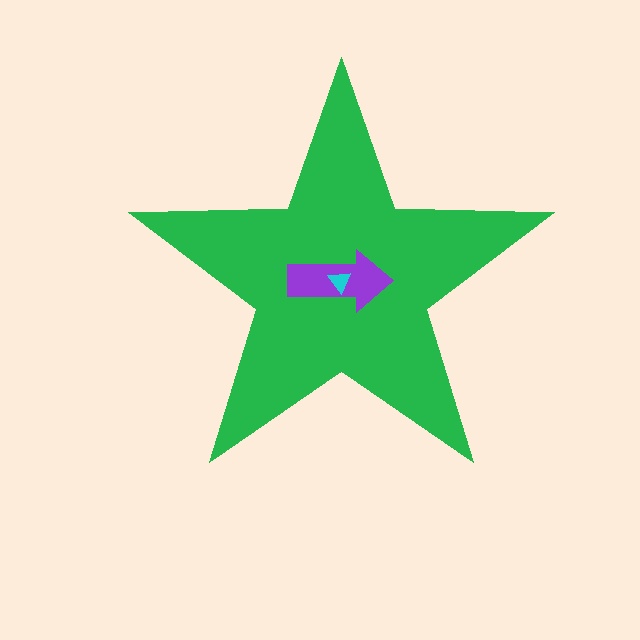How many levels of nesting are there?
3.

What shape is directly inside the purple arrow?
The cyan triangle.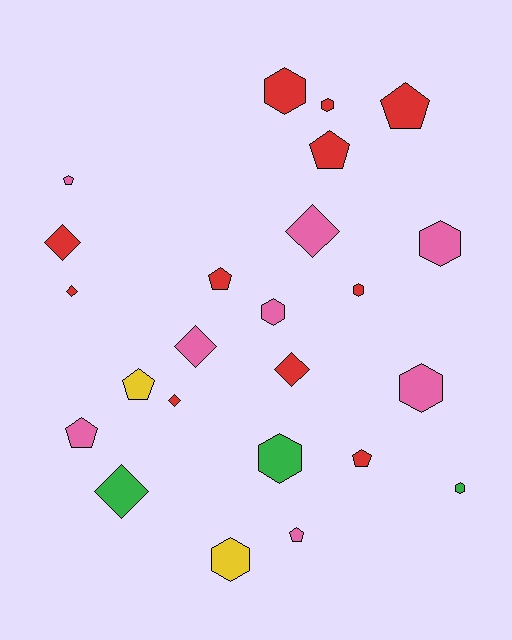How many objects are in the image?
There are 24 objects.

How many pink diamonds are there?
There are 2 pink diamonds.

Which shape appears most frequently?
Hexagon, with 9 objects.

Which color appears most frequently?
Red, with 11 objects.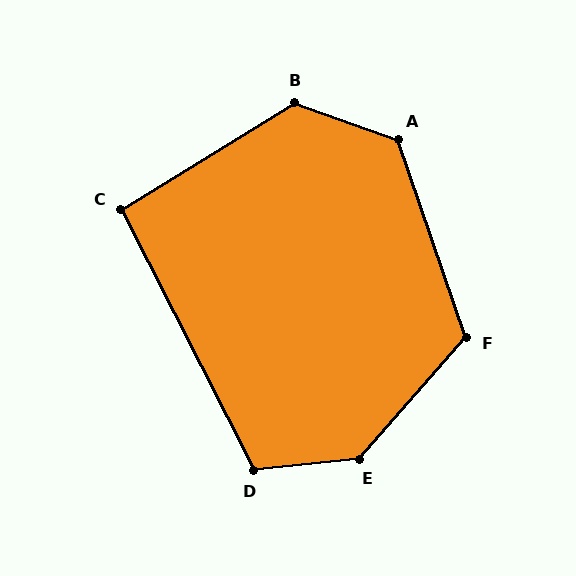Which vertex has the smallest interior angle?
C, at approximately 94 degrees.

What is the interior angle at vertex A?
Approximately 128 degrees (obtuse).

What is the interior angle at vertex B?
Approximately 129 degrees (obtuse).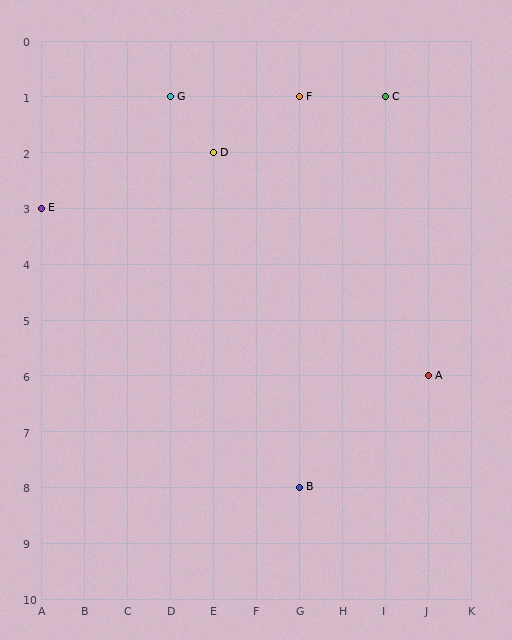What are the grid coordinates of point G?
Point G is at grid coordinates (D, 1).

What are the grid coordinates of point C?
Point C is at grid coordinates (I, 1).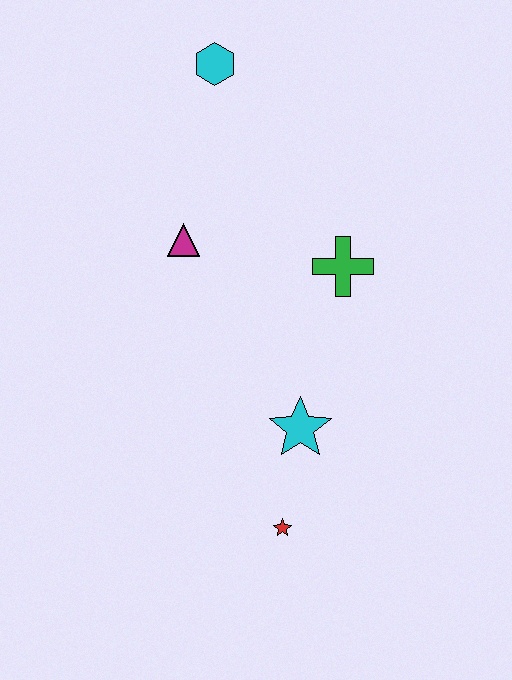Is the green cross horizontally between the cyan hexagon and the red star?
No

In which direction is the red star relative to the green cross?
The red star is below the green cross.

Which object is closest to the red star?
The cyan star is closest to the red star.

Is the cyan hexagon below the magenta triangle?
No